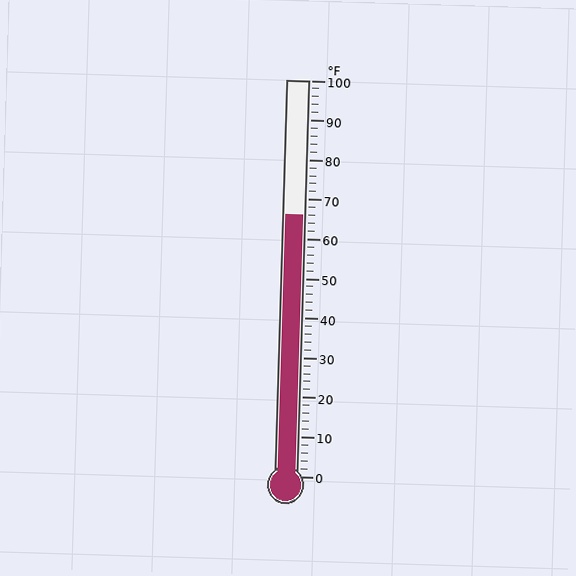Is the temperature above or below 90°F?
The temperature is below 90°F.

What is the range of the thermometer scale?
The thermometer scale ranges from 0°F to 100°F.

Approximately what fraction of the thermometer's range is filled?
The thermometer is filled to approximately 65% of its range.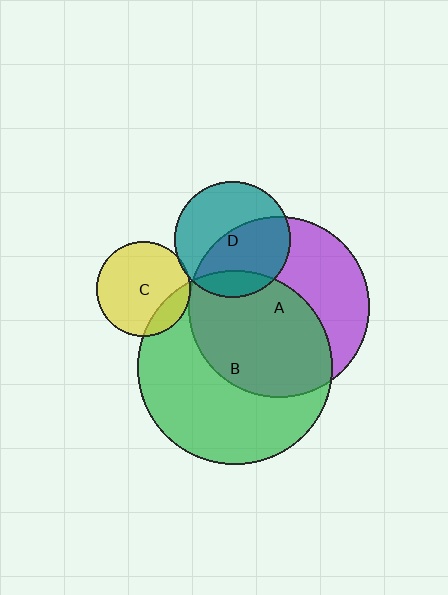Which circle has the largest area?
Circle B (green).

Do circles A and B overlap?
Yes.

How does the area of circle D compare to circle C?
Approximately 1.5 times.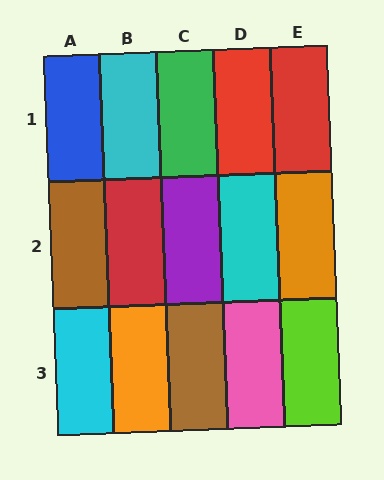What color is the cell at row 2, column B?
Red.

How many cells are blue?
1 cell is blue.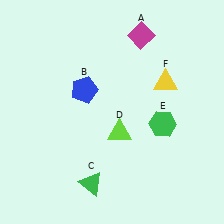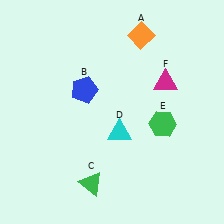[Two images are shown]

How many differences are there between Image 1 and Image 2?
There are 3 differences between the two images.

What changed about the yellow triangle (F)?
In Image 1, F is yellow. In Image 2, it changed to magenta.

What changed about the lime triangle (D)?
In Image 1, D is lime. In Image 2, it changed to cyan.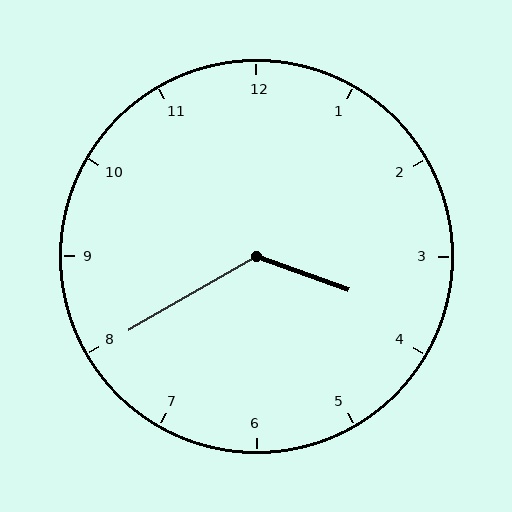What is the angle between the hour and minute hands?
Approximately 130 degrees.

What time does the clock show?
3:40.